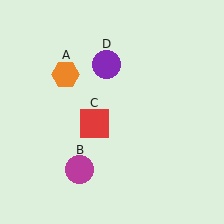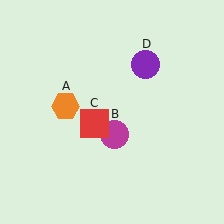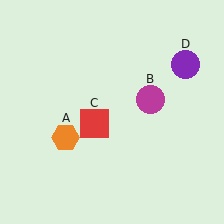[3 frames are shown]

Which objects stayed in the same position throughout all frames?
Red square (object C) remained stationary.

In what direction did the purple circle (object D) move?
The purple circle (object D) moved right.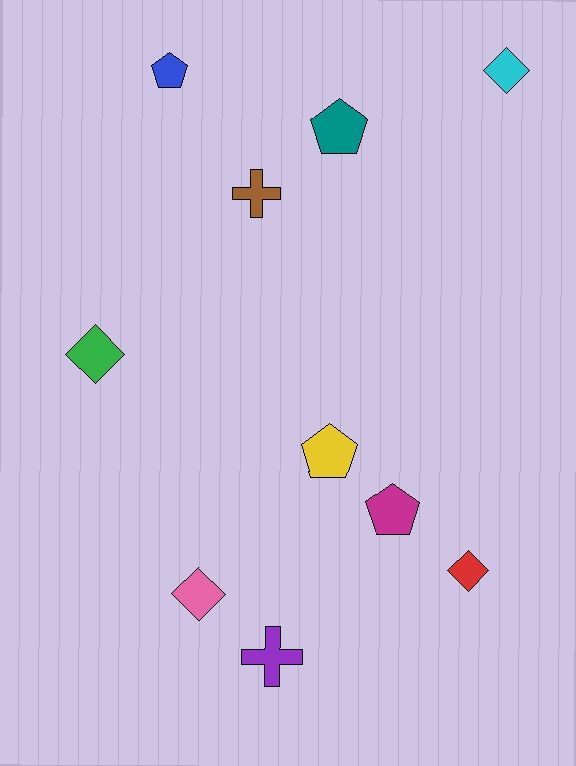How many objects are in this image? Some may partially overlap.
There are 10 objects.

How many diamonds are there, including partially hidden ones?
There are 4 diamonds.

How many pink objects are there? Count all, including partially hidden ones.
There is 1 pink object.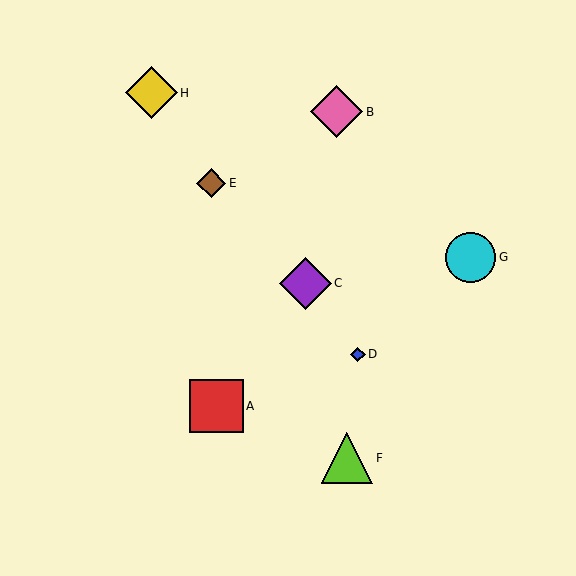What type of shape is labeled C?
Shape C is a purple diamond.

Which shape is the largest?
The red square (labeled A) is the largest.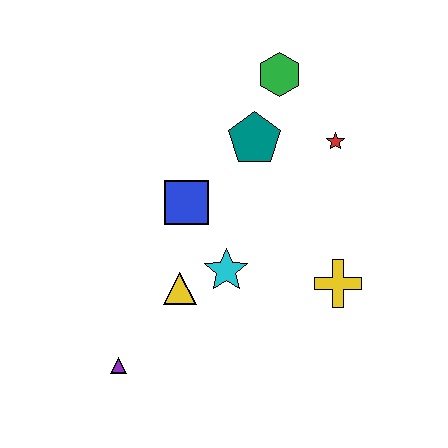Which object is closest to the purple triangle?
The yellow triangle is closest to the purple triangle.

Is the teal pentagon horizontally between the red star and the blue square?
Yes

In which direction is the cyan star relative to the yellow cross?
The cyan star is to the left of the yellow cross.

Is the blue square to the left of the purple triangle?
No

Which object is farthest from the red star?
The purple triangle is farthest from the red star.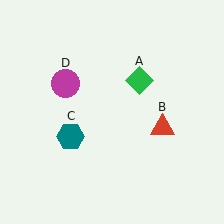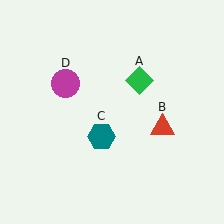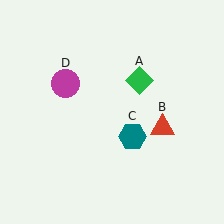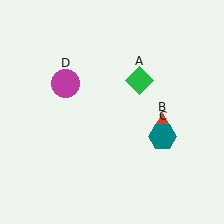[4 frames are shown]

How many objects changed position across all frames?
1 object changed position: teal hexagon (object C).